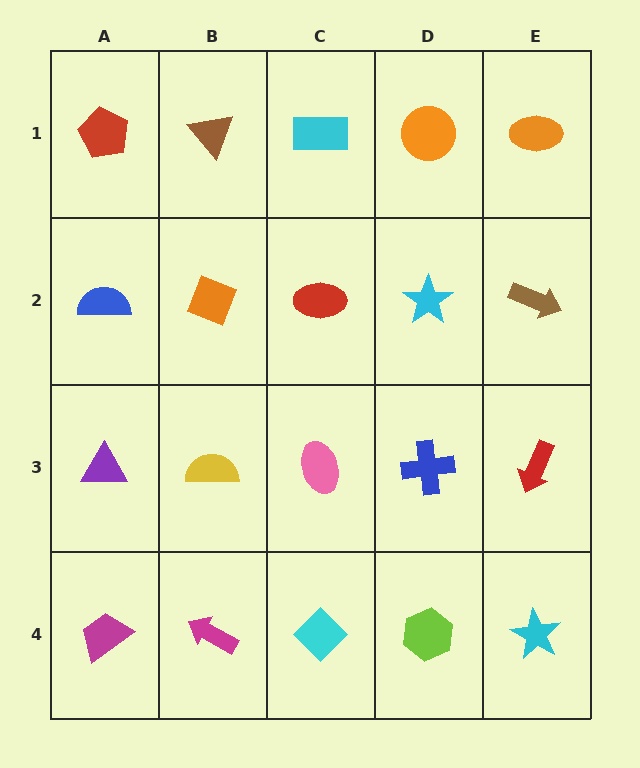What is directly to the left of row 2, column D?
A red ellipse.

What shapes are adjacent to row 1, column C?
A red ellipse (row 2, column C), a brown triangle (row 1, column B), an orange circle (row 1, column D).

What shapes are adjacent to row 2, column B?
A brown triangle (row 1, column B), a yellow semicircle (row 3, column B), a blue semicircle (row 2, column A), a red ellipse (row 2, column C).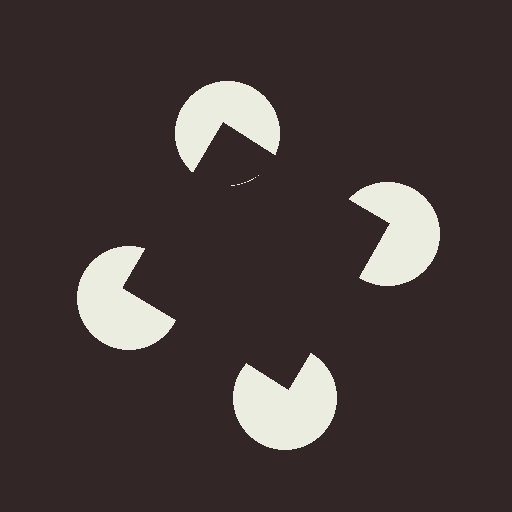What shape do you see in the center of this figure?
An illusory square — its edges are inferred from the aligned wedge cuts in the pac-man discs, not physically drawn.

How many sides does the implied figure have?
4 sides.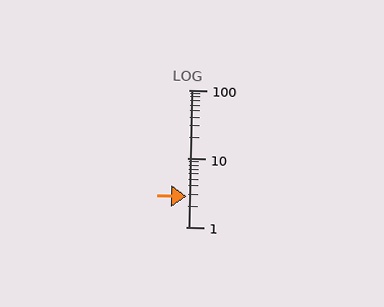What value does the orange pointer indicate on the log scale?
The pointer indicates approximately 2.8.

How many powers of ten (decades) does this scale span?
The scale spans 2 decades, from 1 to 100.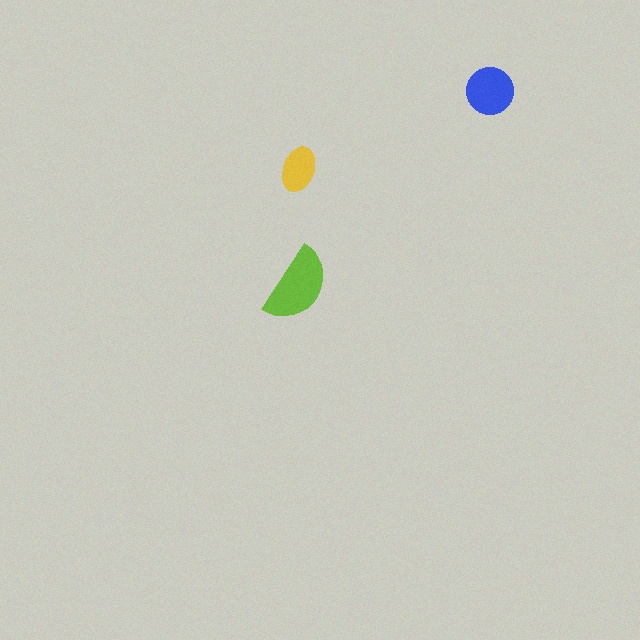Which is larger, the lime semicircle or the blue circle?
The lime semicircle.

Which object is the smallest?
The yellow ellipse.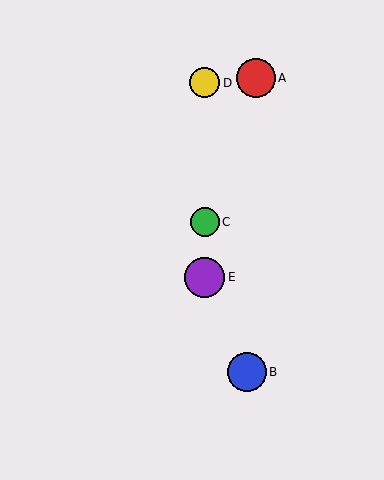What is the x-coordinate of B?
Object B is at x≈247.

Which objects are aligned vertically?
Objects C, D, E are aligned vertically.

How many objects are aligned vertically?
3 objects (C, D, E) are aligned vertically.